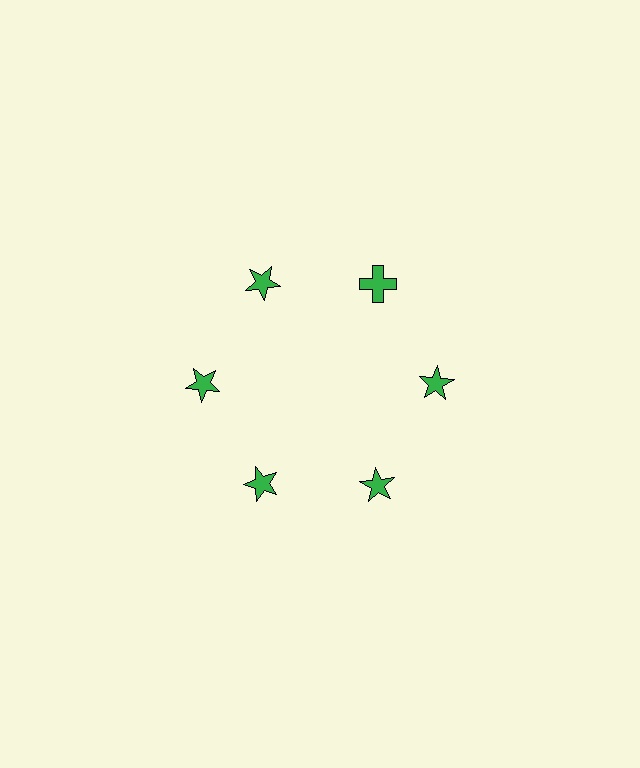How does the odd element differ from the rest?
It has a different shape: cross instead of star.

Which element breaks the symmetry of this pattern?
The green cross at roughly the 1 o'clock position breaks the symmetry. All other shapes are green stars.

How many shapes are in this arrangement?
There are 6 shapes arranged in a ring pattern.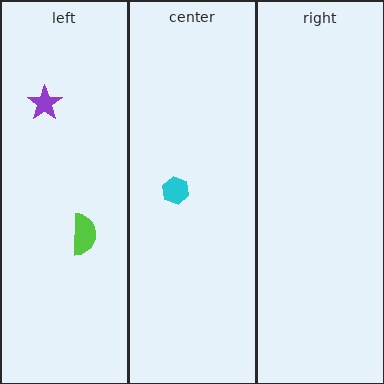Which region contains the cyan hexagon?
The center region.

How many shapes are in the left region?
2.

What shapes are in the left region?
The purple star, the lime semicircle.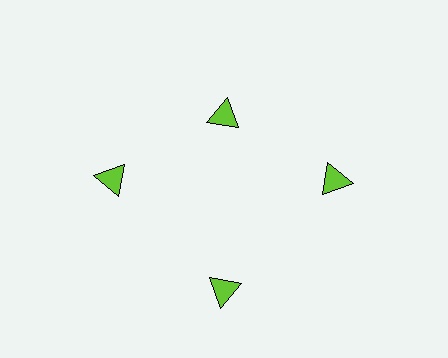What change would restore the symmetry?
The symmetry would be restored by moving it outward, back onto the ring so that all 4 triangles sit at equal angles and equal distance from the center.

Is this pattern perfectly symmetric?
No. The 4 lime triangles are arranged in a ring, but one element near the 12 o'clock position is pulled inward toward the center, breaking the 4-fold rotational symmetry.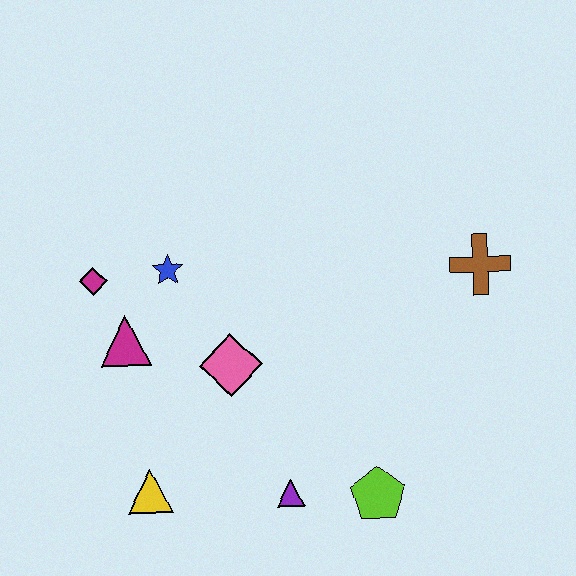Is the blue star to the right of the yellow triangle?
Yes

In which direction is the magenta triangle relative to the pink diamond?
The magenta triangle is to the left of the pink diamond.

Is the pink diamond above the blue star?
No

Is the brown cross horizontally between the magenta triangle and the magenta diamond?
No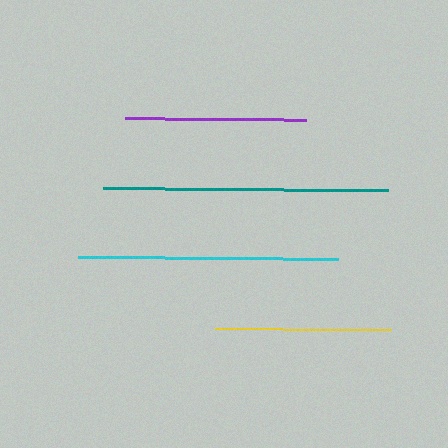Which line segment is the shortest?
The yellow line is the shortest at approximately 176 pixels.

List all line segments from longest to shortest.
From longest to shortest: teal, cyan, purple, yellow.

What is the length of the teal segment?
The teal segment is approximately 284 pixels long.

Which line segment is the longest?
The teal line is the longest at approximately 284 pixels.